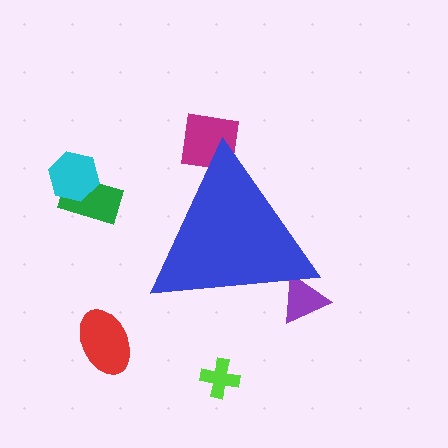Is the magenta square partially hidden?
Yes, the magenta square is partially hidden behind the blue triangle.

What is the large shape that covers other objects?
A blue triangle.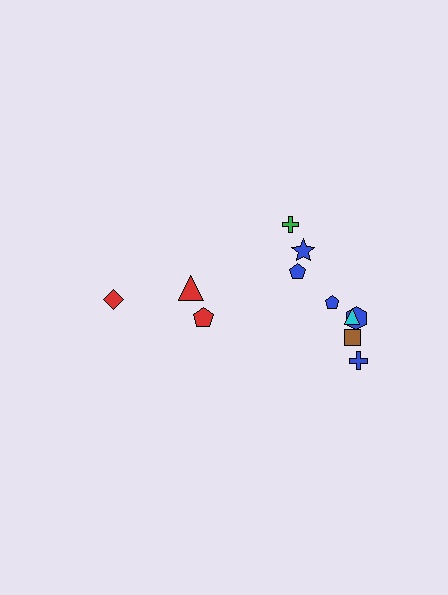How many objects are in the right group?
There are 8 objects.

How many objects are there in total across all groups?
There are 11 objects.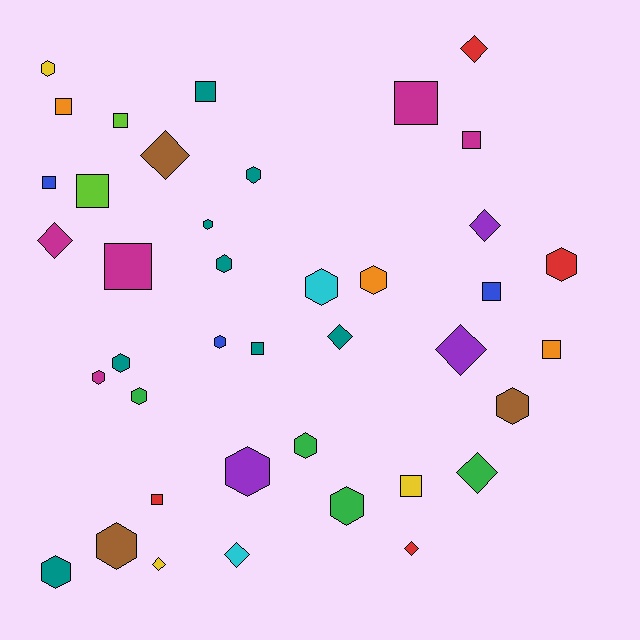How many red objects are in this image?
There are 4 red objects.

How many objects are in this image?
There are 40 objects.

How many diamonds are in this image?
There are 10 diamonds.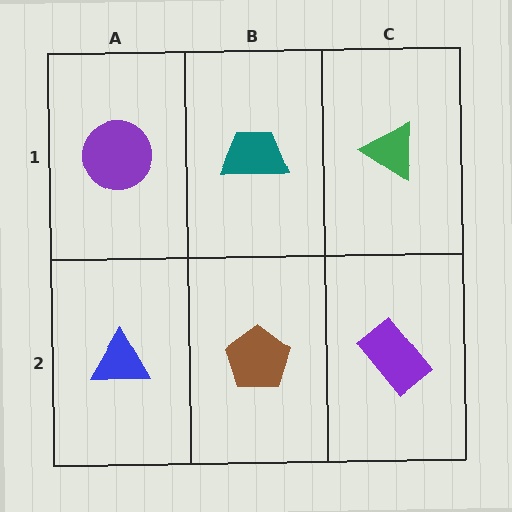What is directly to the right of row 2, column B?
A purple rectangle.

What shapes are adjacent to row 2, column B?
A teal trapezoid (row 1, column B), a blue triangle (row 2, column A), a purple rectangle (row 2, column C).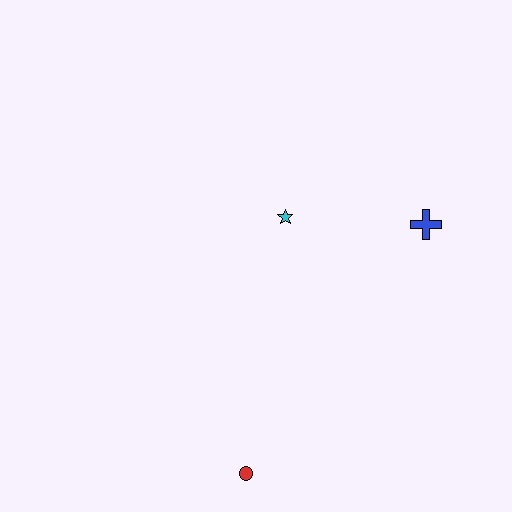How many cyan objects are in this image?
There is 1 cyan object.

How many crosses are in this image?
There is 1 cross.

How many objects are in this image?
There are 3 objects.